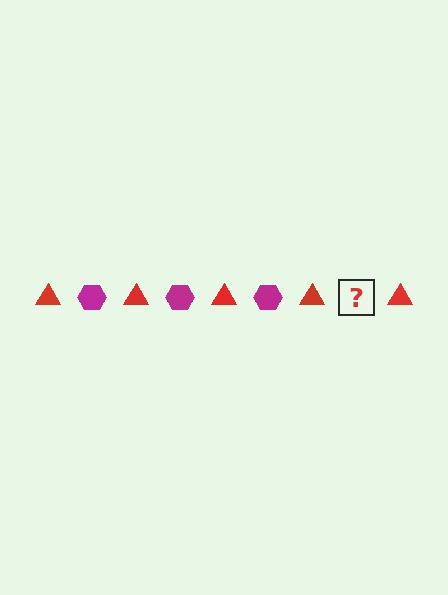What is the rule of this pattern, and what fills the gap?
The rule is that the pattern alternates between red triangle and magenta hexagon. The gap should be filled with a magenta hexagon.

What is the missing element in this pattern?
The missing element is a magenta hexagon.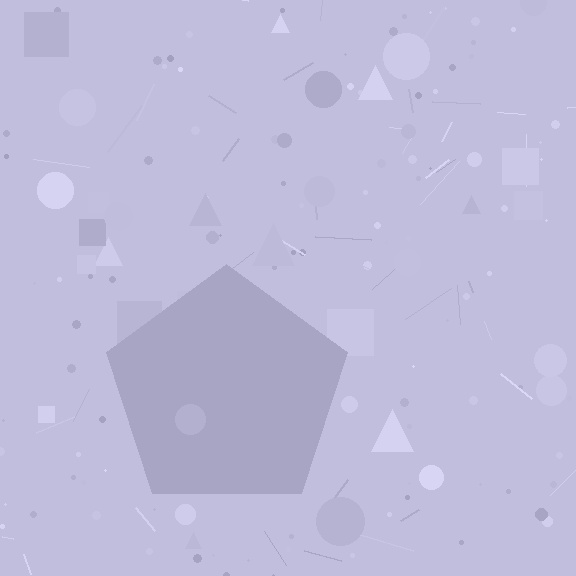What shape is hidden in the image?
A pentagon is hidden in the image.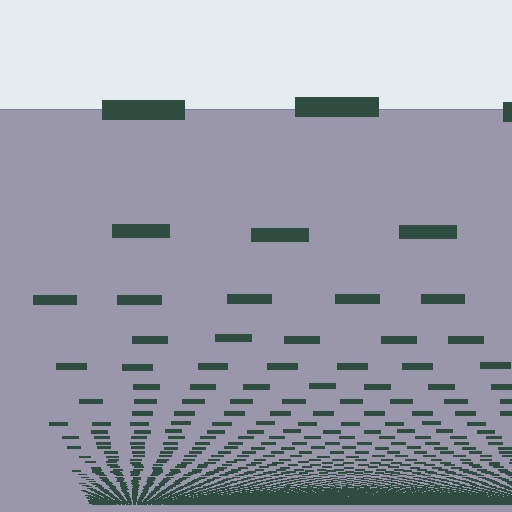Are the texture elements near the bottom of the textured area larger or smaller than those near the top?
Smaller. The gradient is inverted — elements near the bottom are smaller and denser.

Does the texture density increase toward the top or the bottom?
Density increases toward the bottom.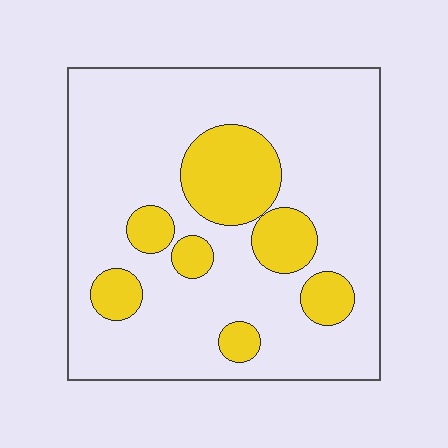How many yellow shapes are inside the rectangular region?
7.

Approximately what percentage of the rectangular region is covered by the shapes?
Approximately 20%.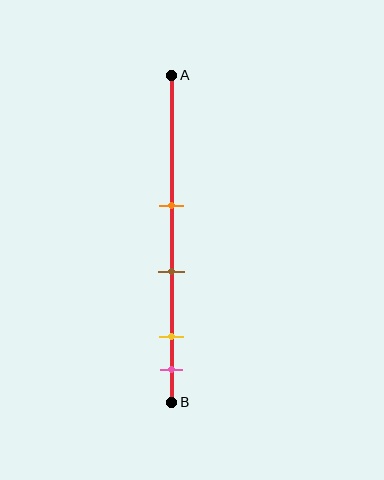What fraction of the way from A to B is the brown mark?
The brown mark is approximately 60% (0.6) of the way from A to B.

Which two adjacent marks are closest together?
The yellow and pink marks are the closest adjacent pair.